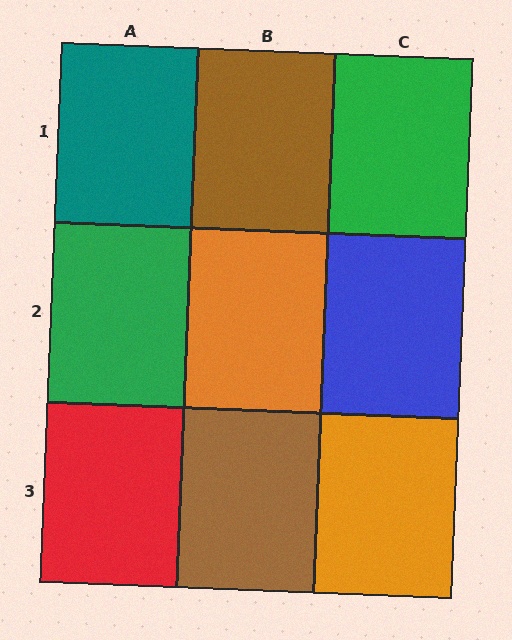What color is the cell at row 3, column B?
Brown.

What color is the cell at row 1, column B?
Brown.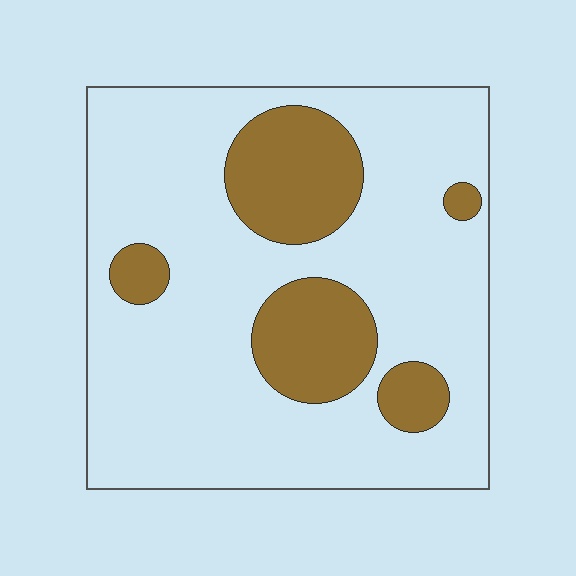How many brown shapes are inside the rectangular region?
5.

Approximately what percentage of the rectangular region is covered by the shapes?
Approximately 20%.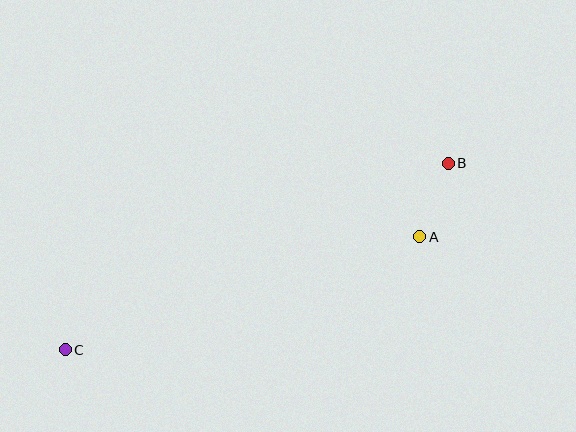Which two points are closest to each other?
Points A and B are closest to each other.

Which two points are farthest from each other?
Points B and C are farthest from each other.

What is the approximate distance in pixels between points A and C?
The distance between A and C is approximately 372 pixels.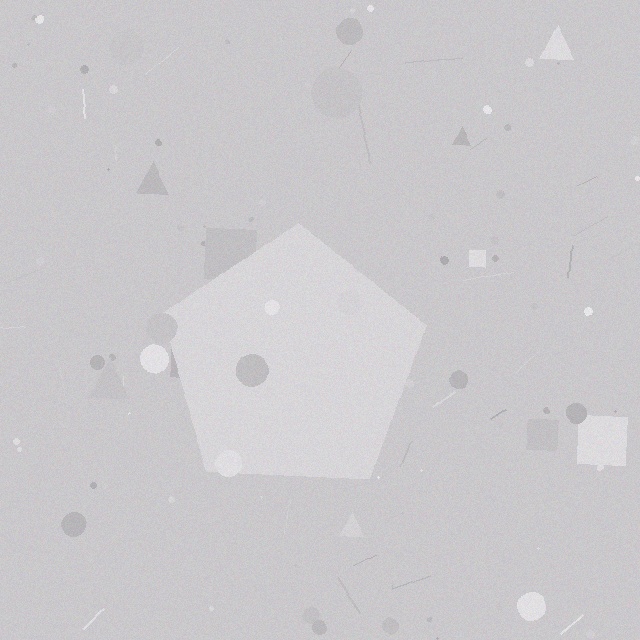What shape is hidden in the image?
A pentagon is hidden in the image.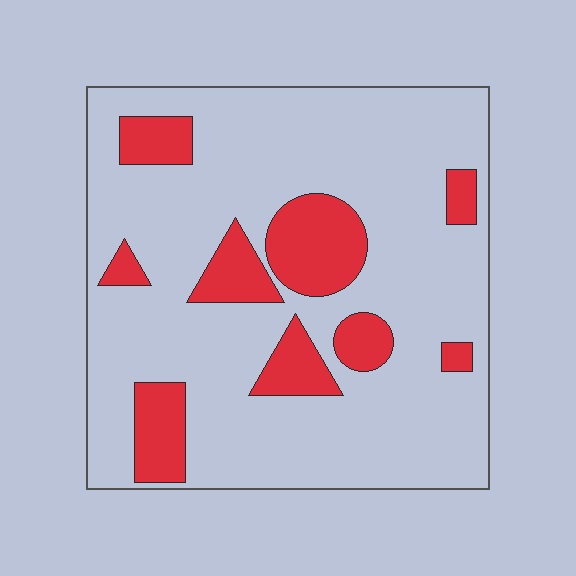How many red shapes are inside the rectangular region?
9.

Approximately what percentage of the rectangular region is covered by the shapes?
Approximately 20%.